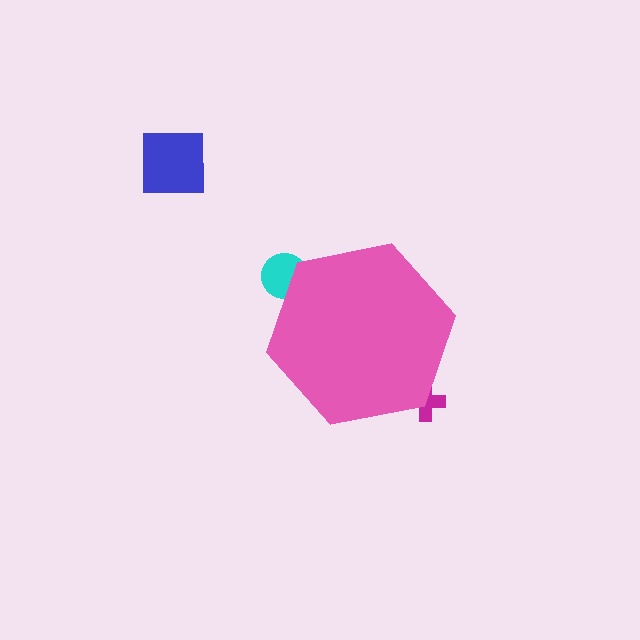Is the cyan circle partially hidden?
Yes, the cyan circle is partially hidden behind the pink hexagon.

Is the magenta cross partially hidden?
Yes, the magenta cross is partially hidden behind the pink hexagon.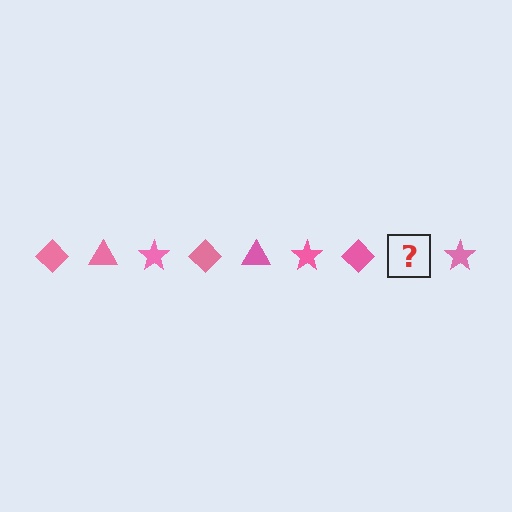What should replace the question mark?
The question mark should be replaced with a pink triangle.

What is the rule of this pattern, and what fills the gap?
The rule is that the pattern cycles through diamond, triangle, star shapes in pink. The gap should be filled with a pink triangle.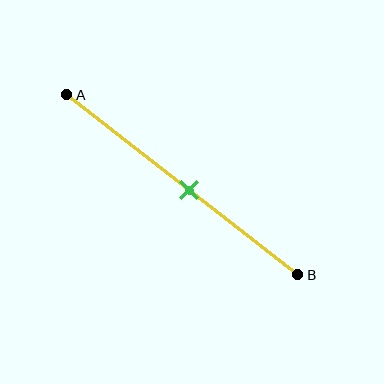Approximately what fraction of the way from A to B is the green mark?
The green mark is approximately 55% of the way from A to B.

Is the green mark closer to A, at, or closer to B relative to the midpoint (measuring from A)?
The green mark is approximately at the midpoint of segment AB.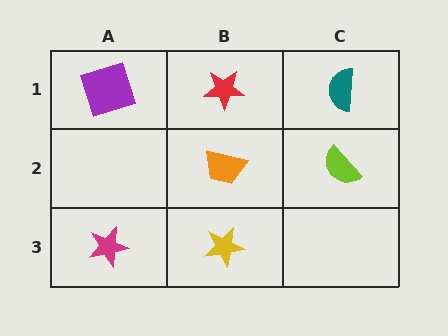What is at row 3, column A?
A magenta star.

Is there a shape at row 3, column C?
No, that cell is empty.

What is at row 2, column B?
An orange trapezoid.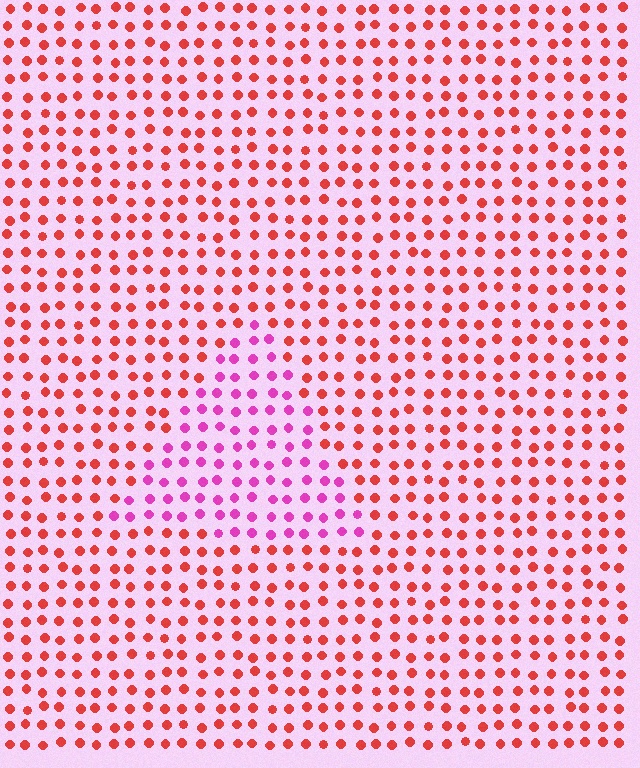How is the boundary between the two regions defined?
The boundary is defined purely by a slight shift in hue (about 47 degrees). Spacing, size, and orientation are identical on both sides.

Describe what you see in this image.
The image is filled with small red elements in a uniform arrangement. A triangle-shaped region is visible where the elements are tinted to a slightly different hue, forming a subtle color boundary.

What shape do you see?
I see a triangle.